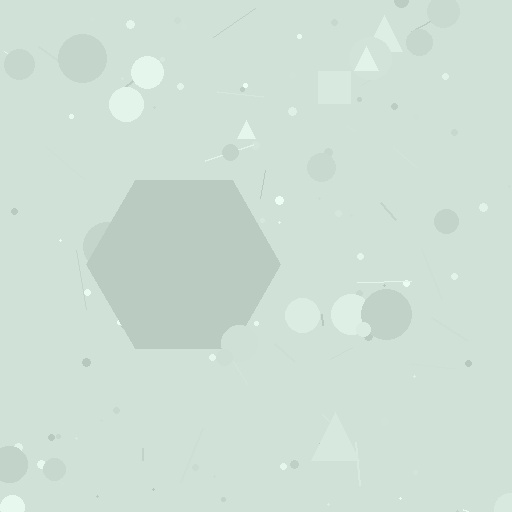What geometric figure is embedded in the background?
A hexagon is embedded in the background.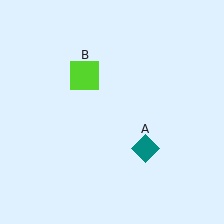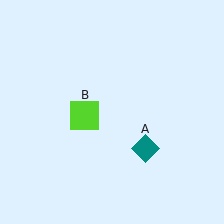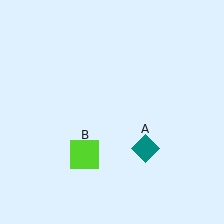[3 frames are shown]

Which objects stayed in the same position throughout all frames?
Teal diamond (object A) remained stationary.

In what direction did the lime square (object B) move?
The lime square (object B) moved down.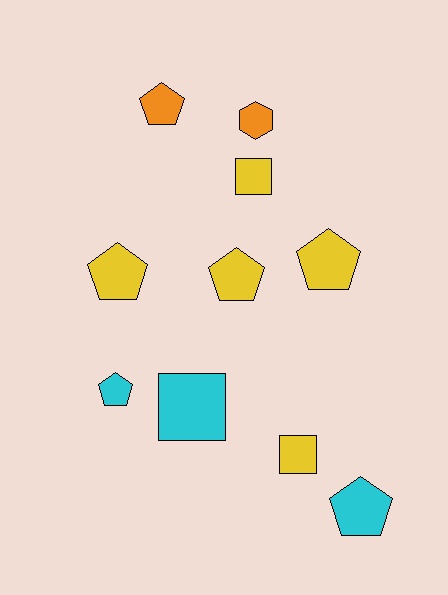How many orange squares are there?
There are no orange squares.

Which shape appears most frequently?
Pentagon, with 6 objects.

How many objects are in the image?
There are 10 objects.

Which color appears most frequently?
Yellow, with 5 objects.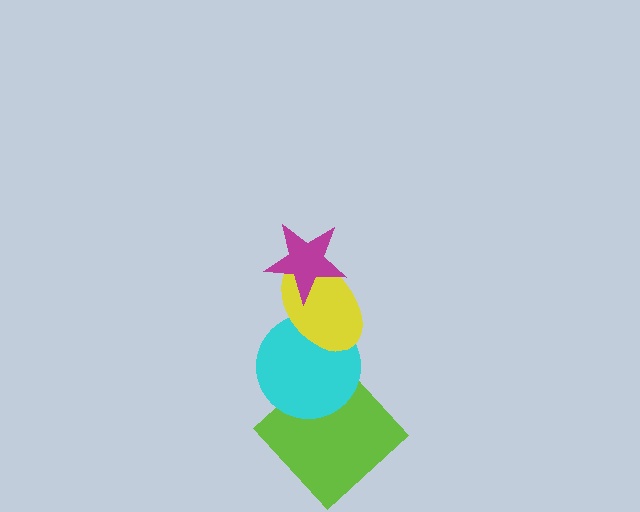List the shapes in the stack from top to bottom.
From top to bottom: the magenta star, the yellow ellipse, the cyan circle, the lime diamond.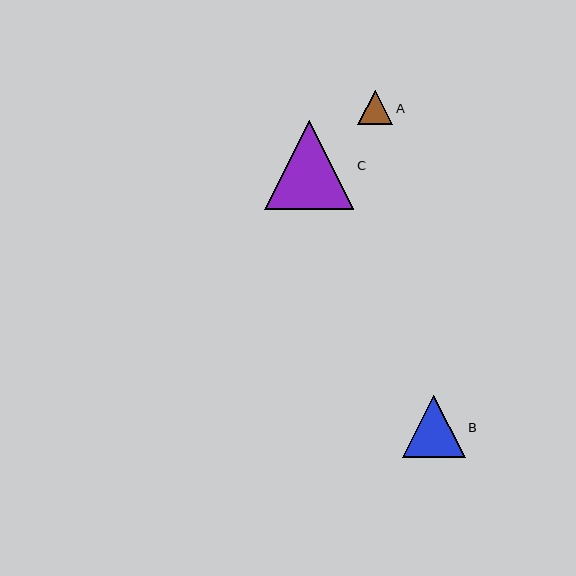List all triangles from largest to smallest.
From largest to smallest: C, B, A.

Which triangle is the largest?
Triangle C is the largest with a size of approximately 89 pixels.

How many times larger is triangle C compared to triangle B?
Triangle C is approximately 1.4 times the size of triangle B.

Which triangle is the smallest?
Triangle A is the smallest with a size of approximately 35 pixels.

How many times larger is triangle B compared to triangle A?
Triangle B is approximately 1.8 times the size of triangle A.